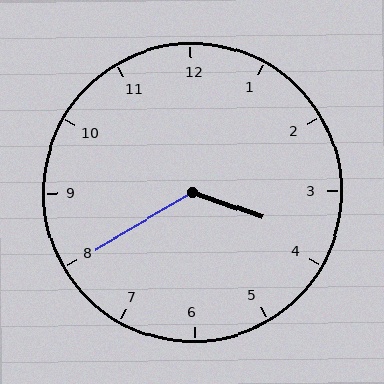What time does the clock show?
3:40.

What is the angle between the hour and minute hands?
Approximately 130 degrees.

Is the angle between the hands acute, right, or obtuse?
It is obtuse.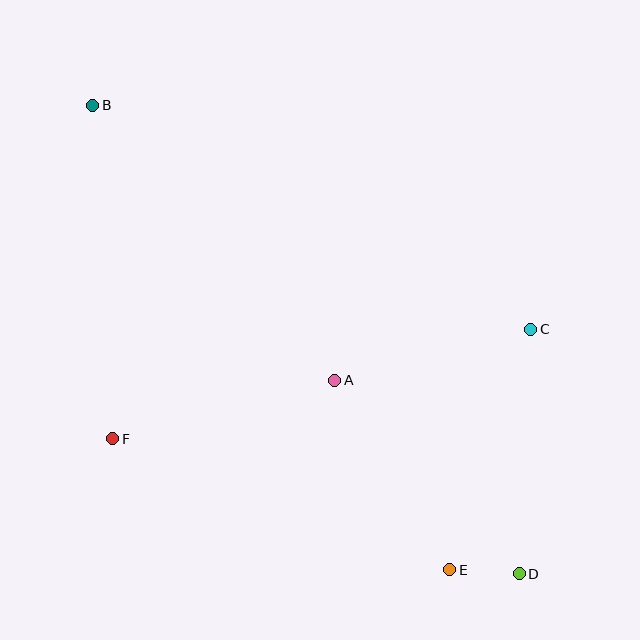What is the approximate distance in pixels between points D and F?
The distance between D and F is approximately 428 pixels.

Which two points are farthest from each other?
Points B and D are farthest from each other.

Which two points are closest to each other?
Points D and E are closest to each other.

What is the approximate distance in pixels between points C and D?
The distance between C and D is approximately 245 pixels.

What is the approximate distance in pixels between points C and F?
The distance between C and F is approximately 432 pixels.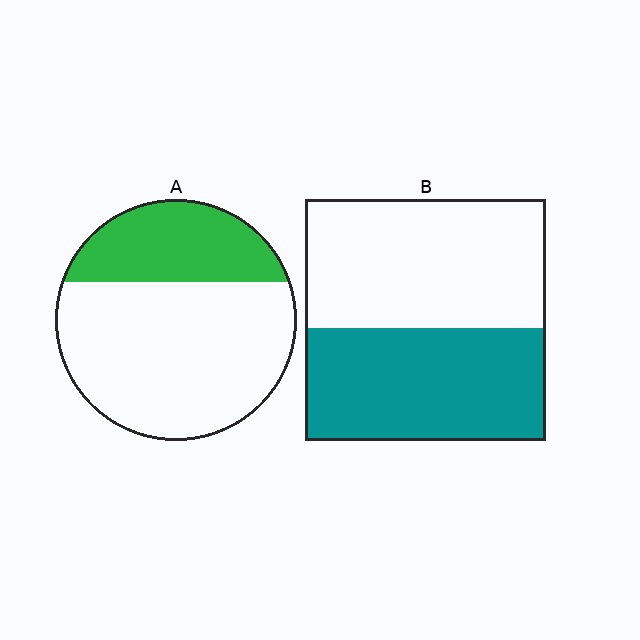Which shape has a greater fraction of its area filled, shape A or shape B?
Shape B.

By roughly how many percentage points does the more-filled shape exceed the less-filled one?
By roughly 15 percentage points (B over A).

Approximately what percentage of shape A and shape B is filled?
A is approximately 30% and B is approximately 45%.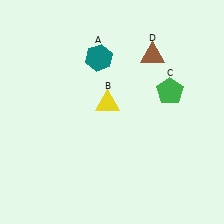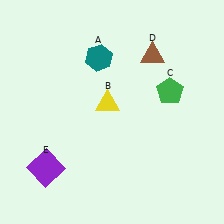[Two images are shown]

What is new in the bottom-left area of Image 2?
A purple square (E) was added in the bottom-left area of Image 2.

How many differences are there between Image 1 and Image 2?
There is 1 difference between the two images.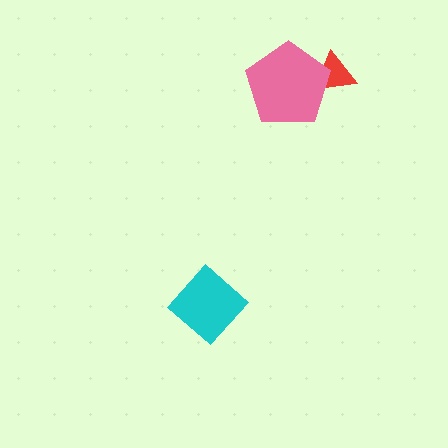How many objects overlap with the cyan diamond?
0 objects overlap with the cyan diamond.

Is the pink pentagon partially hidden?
No, no other shape covers it.